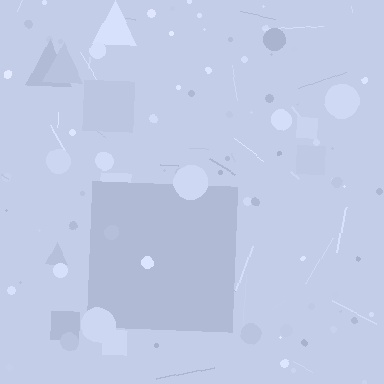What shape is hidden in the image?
A square is hidden in the image.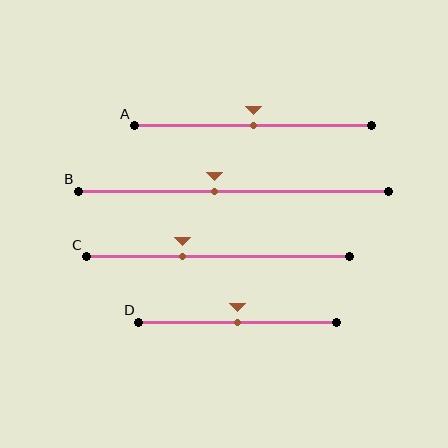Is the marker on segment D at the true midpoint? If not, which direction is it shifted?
Yes, the marker on segment D is at the true midpoint.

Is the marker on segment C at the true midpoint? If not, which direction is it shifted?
No, the marker on segment C is shifted to the left by about 14% of the segment length.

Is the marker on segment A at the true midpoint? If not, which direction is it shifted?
Yes, the marker on segment A is at the true midpoint.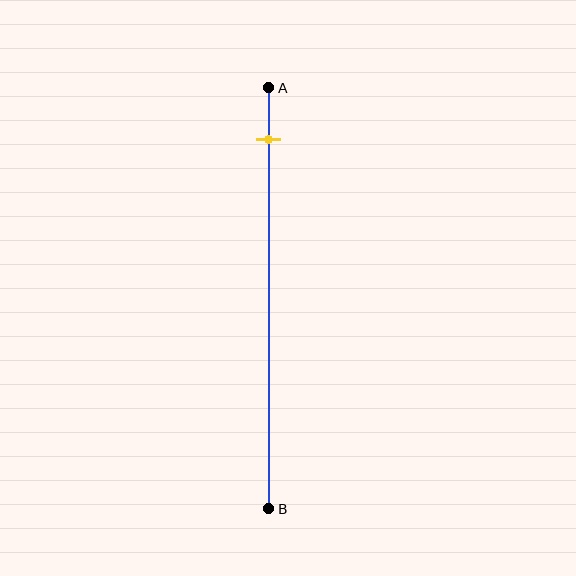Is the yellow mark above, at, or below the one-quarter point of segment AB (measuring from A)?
The yellow mark is above the one-quarter point of segment AB.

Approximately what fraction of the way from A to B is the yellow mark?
The yellow mark is approximately 10% of the way from A to B.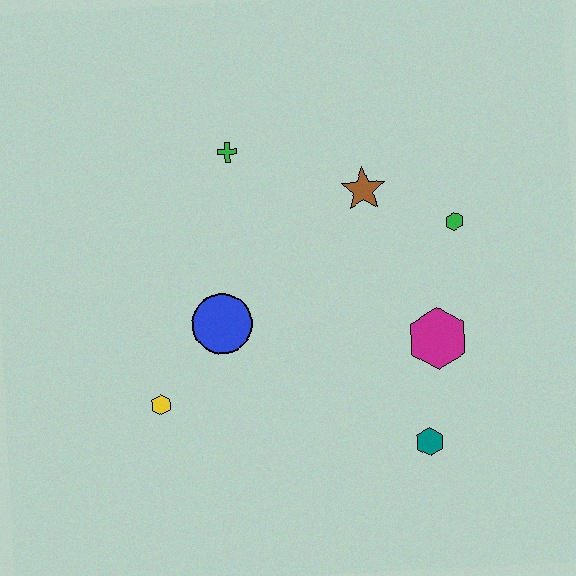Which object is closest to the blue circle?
The yellow hexagon is closest to the blue circle.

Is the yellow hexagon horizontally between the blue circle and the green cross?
No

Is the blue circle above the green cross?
No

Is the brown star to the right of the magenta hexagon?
No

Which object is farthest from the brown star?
The yellow hexagon is farthest from the brown star.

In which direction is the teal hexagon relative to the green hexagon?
The teal hexagon is below the green hexagon.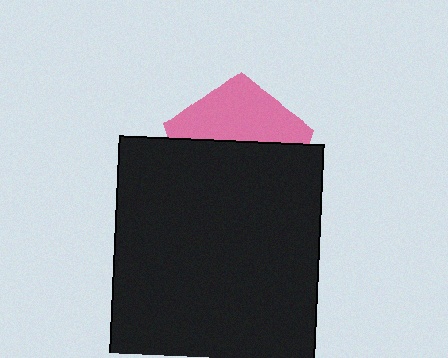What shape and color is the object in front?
The object in front is a black rectangle.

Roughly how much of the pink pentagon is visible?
A small part of it is visible (roughly 40%).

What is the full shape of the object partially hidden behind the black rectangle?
The partially hidden object is a pink pentagon.